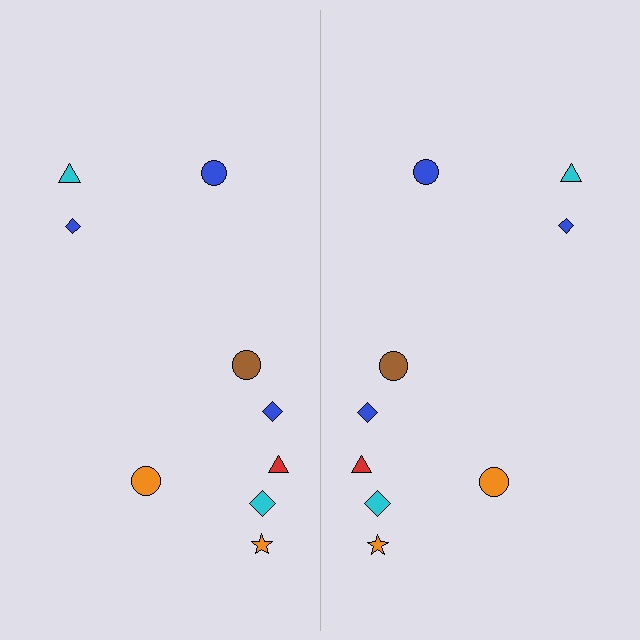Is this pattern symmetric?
Yes, this pattern has bilateral (reflection) symmetry.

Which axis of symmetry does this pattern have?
The pattern has a vertical axis of symmetry running through the center of the image.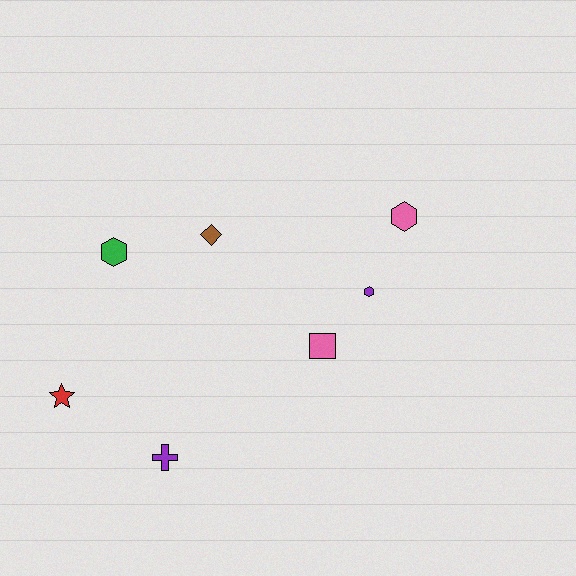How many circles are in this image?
There are no circles.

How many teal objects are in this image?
There are no teal objects.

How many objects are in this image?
There are 7 objects.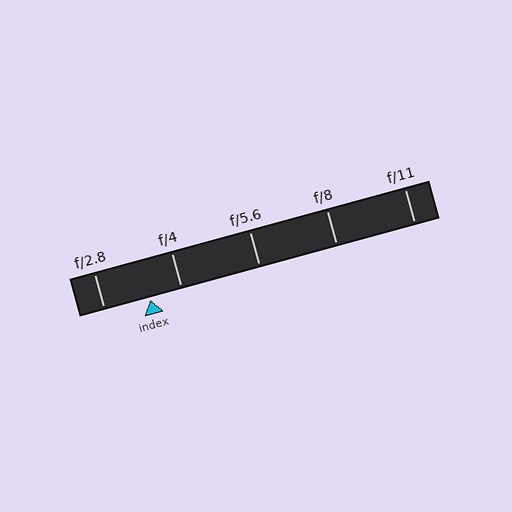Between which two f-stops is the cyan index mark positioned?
The index mark is between f/2.8 and f/4.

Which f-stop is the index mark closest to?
The index mark is closest to f/4.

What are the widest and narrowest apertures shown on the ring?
The widest aperture shown is f/2.8 and the narrowest is f/11.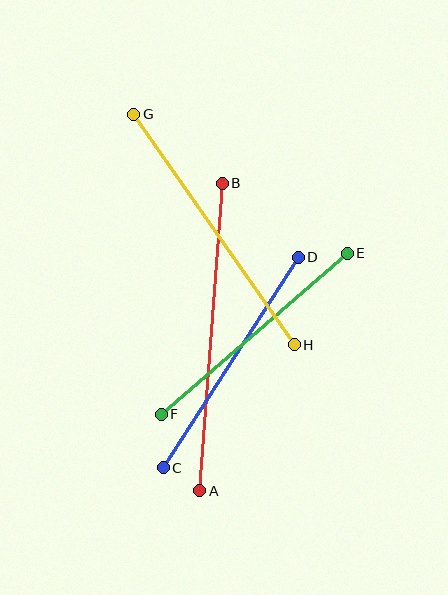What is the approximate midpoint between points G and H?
The midpoint is at approximately (214, 229) pixels.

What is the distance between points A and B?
The distance is approximately 308 pixels.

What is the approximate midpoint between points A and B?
The midpoint is at approximately (211, 337) pixels.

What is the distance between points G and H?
The distance is approximately 281 pixels.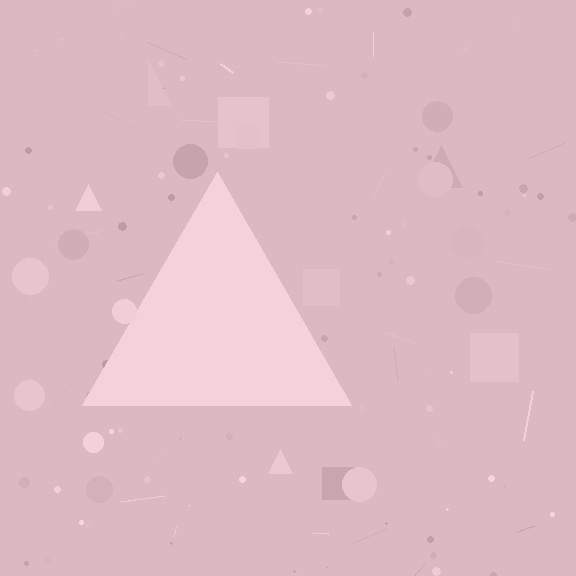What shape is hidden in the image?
A triangle is hidden in the image.